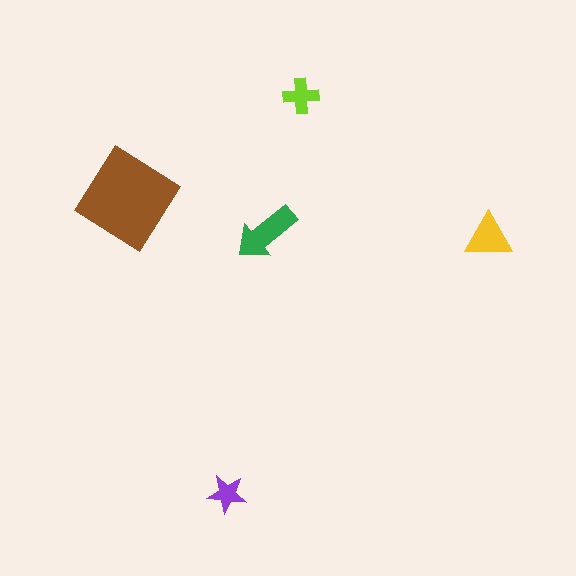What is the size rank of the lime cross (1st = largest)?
4th.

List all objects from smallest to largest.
The purple star, the lime cross, the yellow triangle, the green arrow, the brown diamond.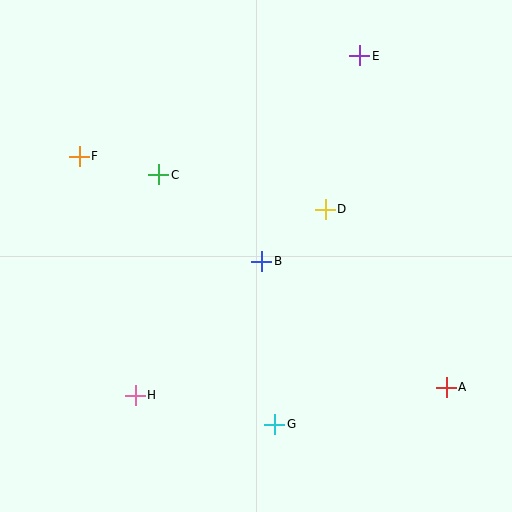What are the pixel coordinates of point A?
Point A is at (446, 387).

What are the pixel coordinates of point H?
Point H is at (135, 395).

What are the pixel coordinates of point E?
Point E is at (360, 56).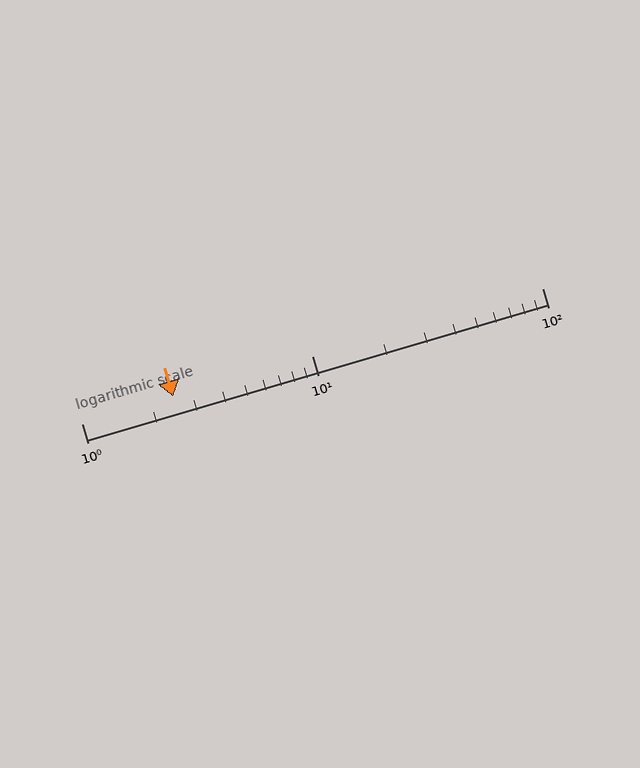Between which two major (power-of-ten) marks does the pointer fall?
The pointer is between 1 and 10.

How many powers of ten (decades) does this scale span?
The scale spans 2 decades, from 1 to 100.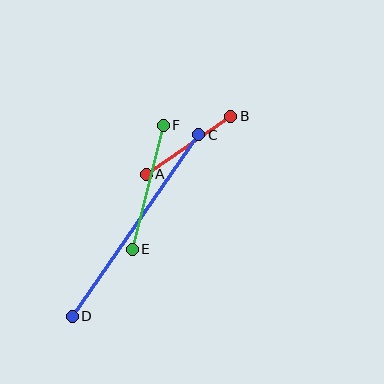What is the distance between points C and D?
The distance is approximately 221 pixels.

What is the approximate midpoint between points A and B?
The midpoint is at approximately (189, 145) pixels.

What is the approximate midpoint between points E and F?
The midpoint is at approximately (148, 187) pixels.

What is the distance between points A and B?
The distance is approximately 102 pixels.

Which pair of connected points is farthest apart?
Points C and D are farthest apart.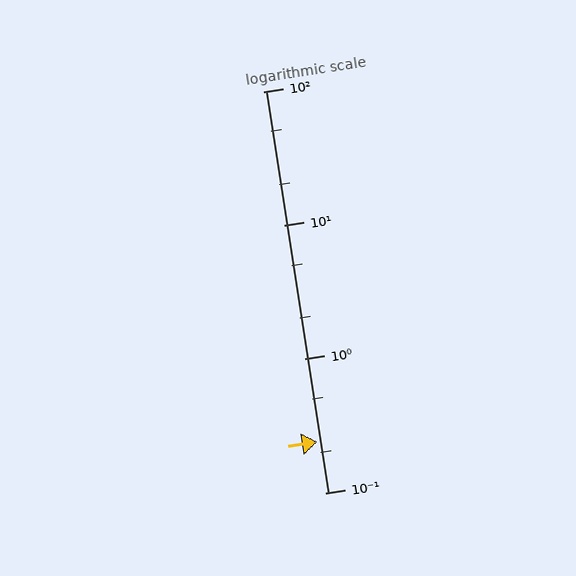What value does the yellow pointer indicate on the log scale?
The pointer indicates approximately 0.24.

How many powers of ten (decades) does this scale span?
The scale spans 3 decades, from 0.1 to 100.